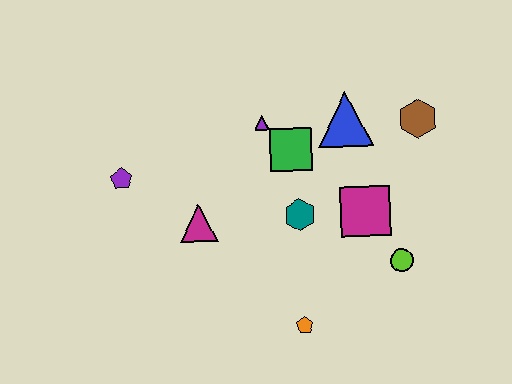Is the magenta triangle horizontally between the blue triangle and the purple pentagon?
Yes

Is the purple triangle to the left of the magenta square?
Yes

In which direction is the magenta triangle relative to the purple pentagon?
The magenta triangle is to the right of the purple pentagon.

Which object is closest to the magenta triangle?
The purple pentagon is closest to the magenta triangle.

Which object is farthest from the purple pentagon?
The brown hexagon is farthest from the purple pentagon.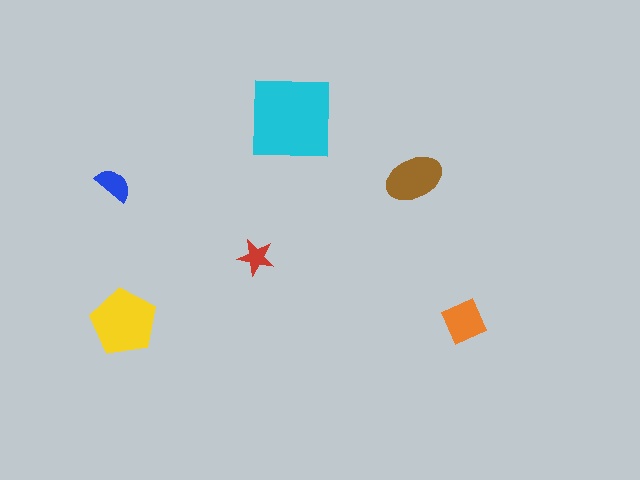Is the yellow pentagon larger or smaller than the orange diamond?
Larger.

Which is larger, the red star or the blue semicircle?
The blue semicircle.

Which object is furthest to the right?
The orange diamond is rightmost.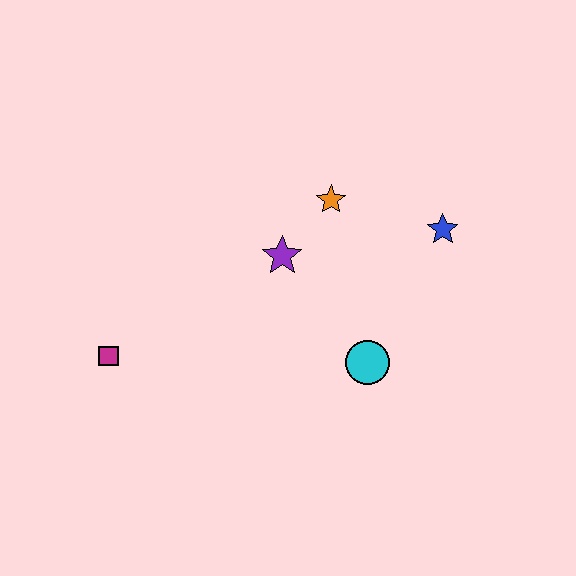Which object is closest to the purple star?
The orange star is closest to the purple star.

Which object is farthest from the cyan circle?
The magenta square is farthest from the cyan circle.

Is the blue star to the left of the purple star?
No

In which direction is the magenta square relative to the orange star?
The magenta square is to the left of the orange star.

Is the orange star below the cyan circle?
No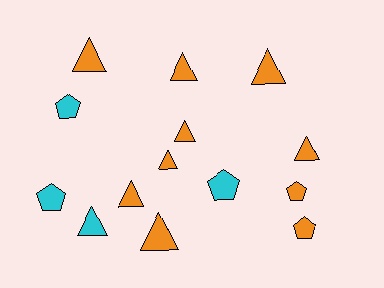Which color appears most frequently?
Orange, with 10 objects.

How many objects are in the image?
There are 14 objects.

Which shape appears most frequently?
Triangle, with 9 objects.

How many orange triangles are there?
There are 8 orange triangles.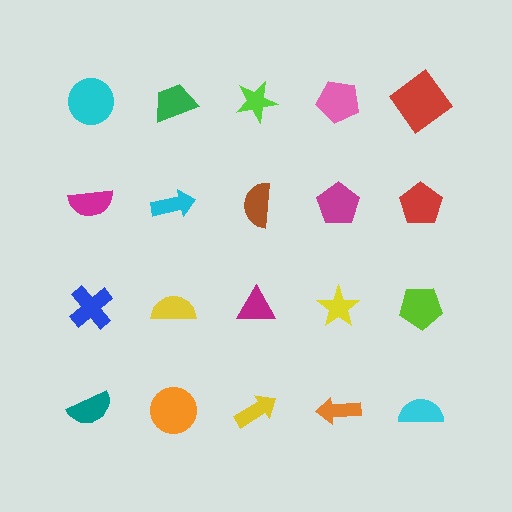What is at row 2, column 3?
A brown semicircle.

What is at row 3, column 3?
A magenta triangle.